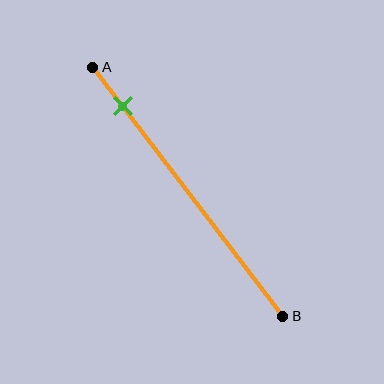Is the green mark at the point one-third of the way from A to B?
No, the mark is at about 15% from A, not at the 33% one-third point.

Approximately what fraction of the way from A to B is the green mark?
The green mark is approximately 15% of the way from A to B.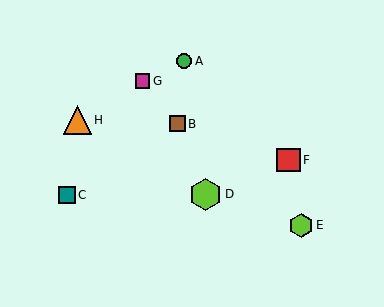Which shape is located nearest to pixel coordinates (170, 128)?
The brown square (labeled B) at (178, 124) is nearest to that location.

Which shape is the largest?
The lime hexagon (labeled D) is the largest.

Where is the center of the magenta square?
The center of the magenta square is at (143, 81).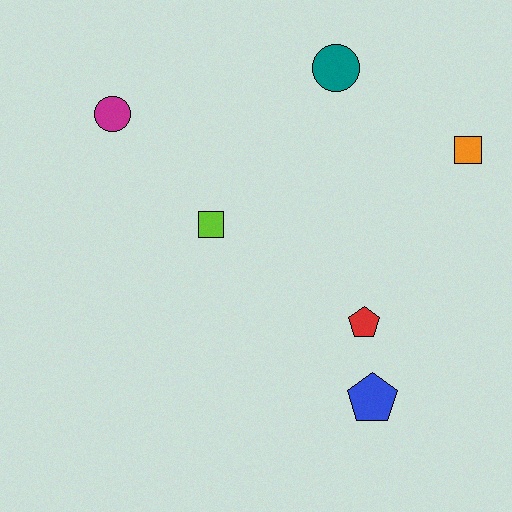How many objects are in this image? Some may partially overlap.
There are 6 objects.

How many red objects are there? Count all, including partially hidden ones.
There is 1 red object.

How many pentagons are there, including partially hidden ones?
There are 2 pentagons.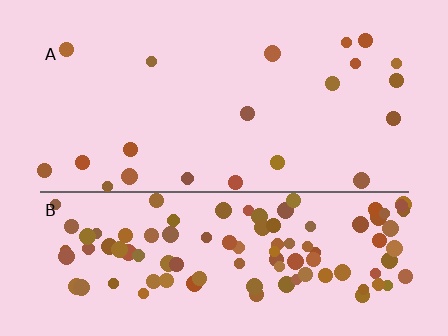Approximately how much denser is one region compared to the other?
Approximately 5.2× — region B over region A.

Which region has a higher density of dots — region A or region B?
B (the bottom).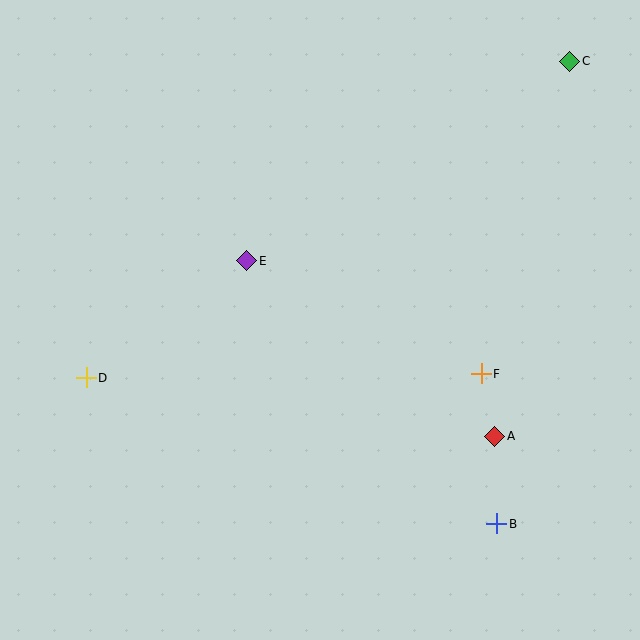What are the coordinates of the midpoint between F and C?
The midpoint between F and C is at (526, 218).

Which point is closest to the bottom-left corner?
Point D is closest to the bottom-left corner.